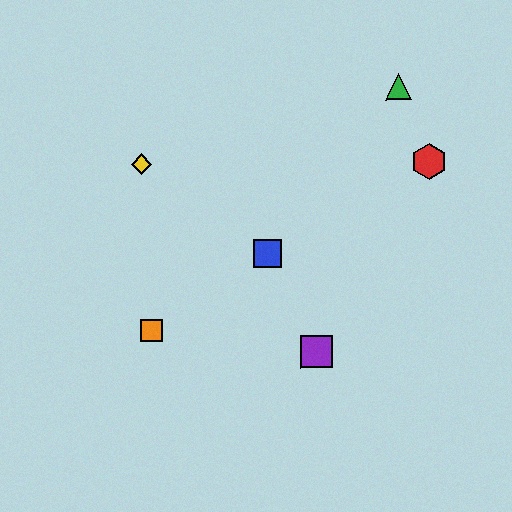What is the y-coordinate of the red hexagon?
The red hexagon is at y≈161.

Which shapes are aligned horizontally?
The red hexagon, the yellow diamond are aligned horizontally.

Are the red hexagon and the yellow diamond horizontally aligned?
Yes, both are at y≈161.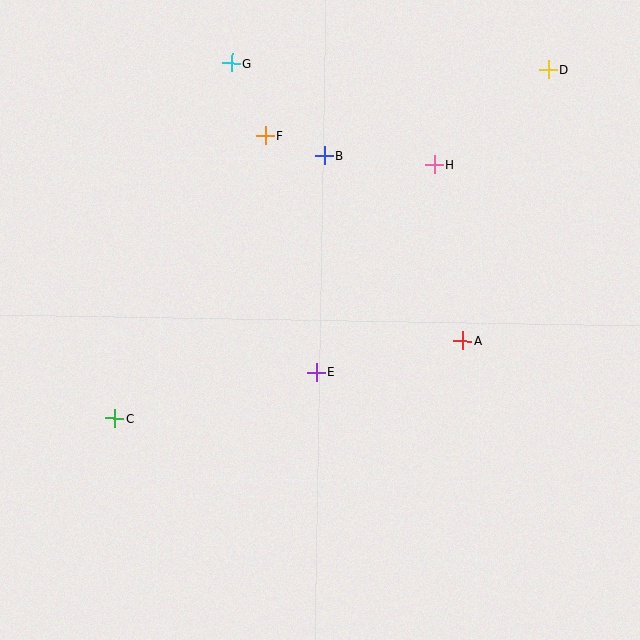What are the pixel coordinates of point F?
Point F is at (265, 136).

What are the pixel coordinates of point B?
Point B is at (324, 156).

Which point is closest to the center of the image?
Point E at (316, 372) is closest to the center.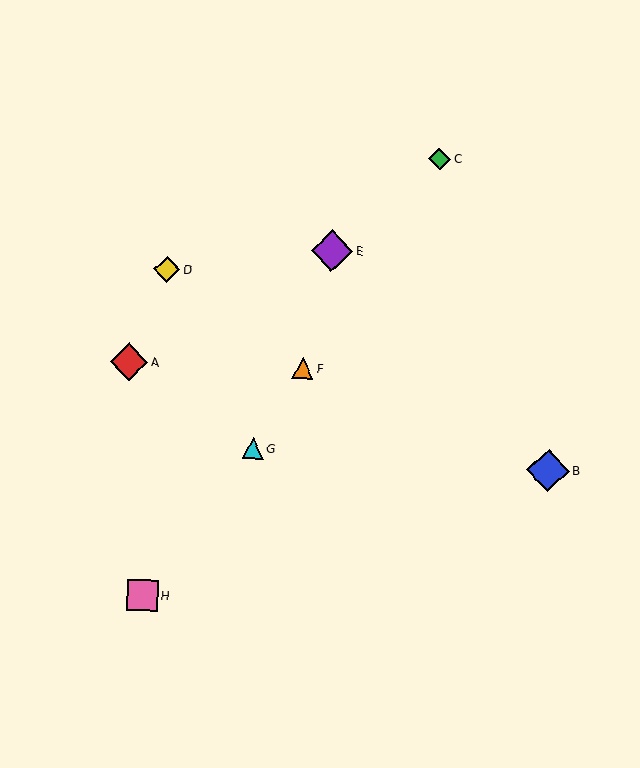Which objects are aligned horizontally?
Objects A, F are aligned horizontally.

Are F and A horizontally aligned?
Yes, both are at y≈368.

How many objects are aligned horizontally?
2 objects (A, F) are aligned horizontally.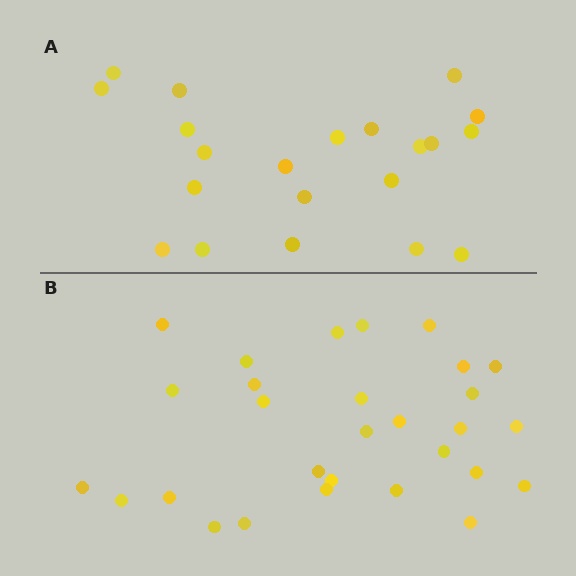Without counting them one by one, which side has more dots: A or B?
Region B (the bottom region) has more dots.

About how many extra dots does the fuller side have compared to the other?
Region B has roughly 8 or so more dots than region A.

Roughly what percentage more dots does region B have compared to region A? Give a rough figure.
About 40% more.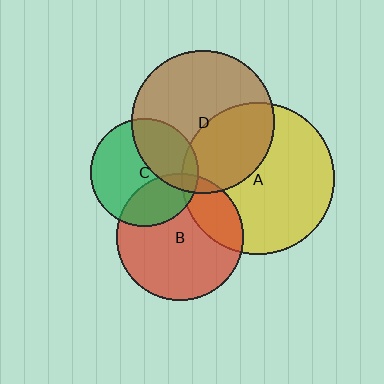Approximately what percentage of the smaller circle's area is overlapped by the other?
Approximately 5%.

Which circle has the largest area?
Circle A (yellow).